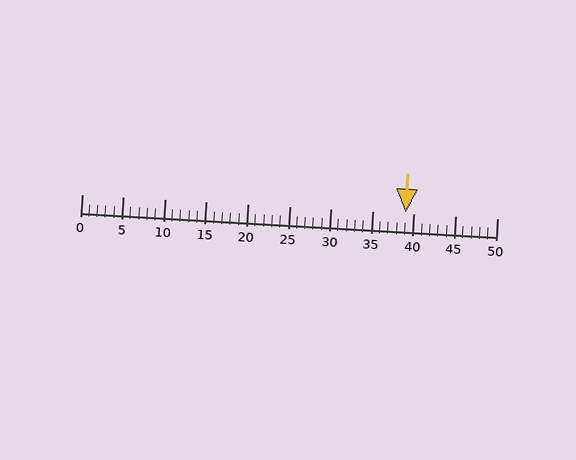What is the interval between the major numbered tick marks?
The major tick marks are spaced 5 units apart.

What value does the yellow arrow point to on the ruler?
The yellow arrow points to approximately 39.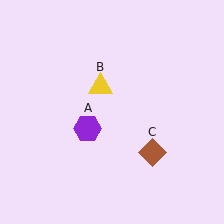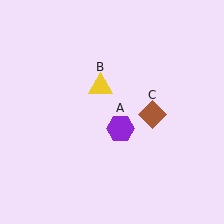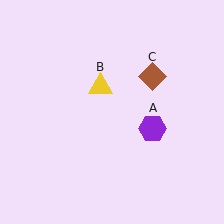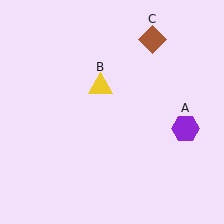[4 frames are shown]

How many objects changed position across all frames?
2 objects changed position: purple hexagon (object A), brown diamond (object C).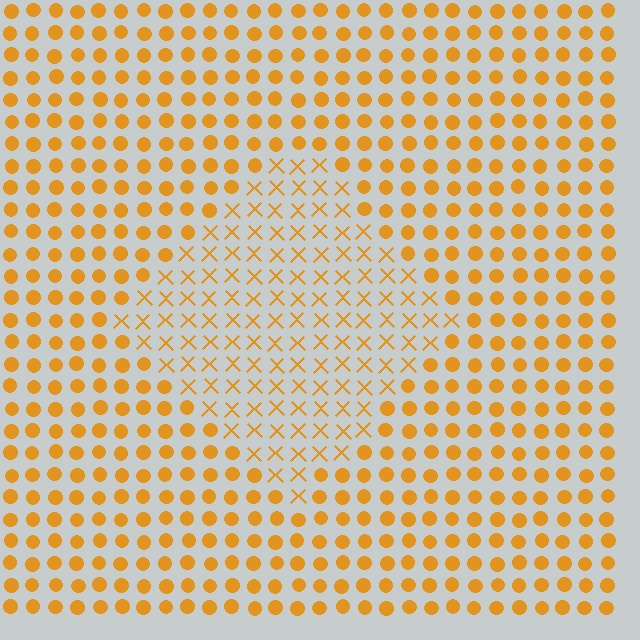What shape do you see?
I see a diamond.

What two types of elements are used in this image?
The image uses X marks inside the diamond region and circles outside it.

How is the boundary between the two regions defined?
The boundary is defined by a change in element shape: X marks inside vs. circles outside. All elements share the same color and spacing.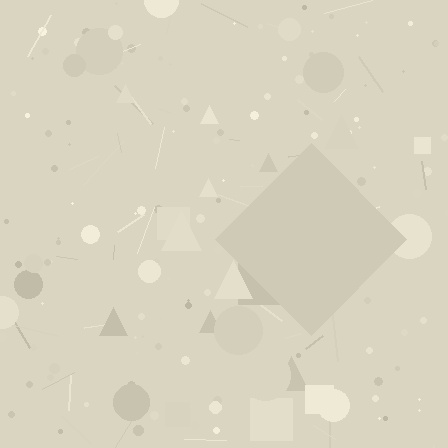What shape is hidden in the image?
A diamond is hidden in the image.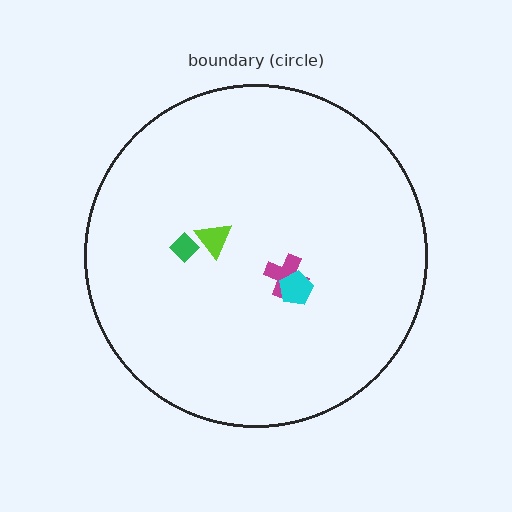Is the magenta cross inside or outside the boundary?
Inside.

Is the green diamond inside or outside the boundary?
Inside.